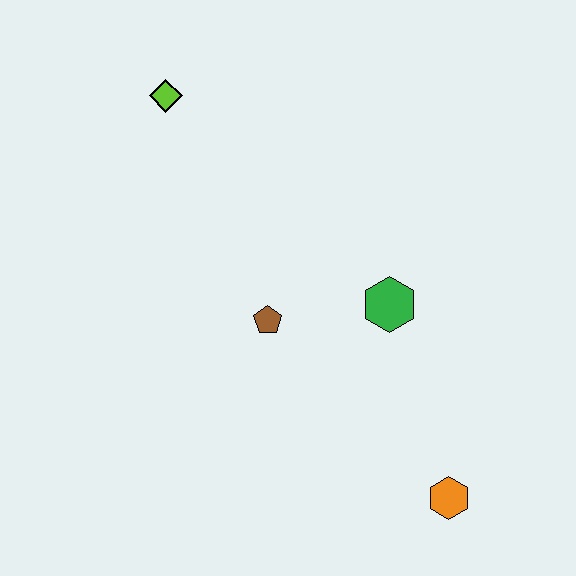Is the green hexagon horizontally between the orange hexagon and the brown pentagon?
Yes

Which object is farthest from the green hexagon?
The lime diamond is farthest from the green hexagon.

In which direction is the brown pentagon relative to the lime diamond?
The brown pentagon is below the lime diamond.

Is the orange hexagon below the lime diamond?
Yes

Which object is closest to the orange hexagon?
The green hexagon is closest to the orange hexagon.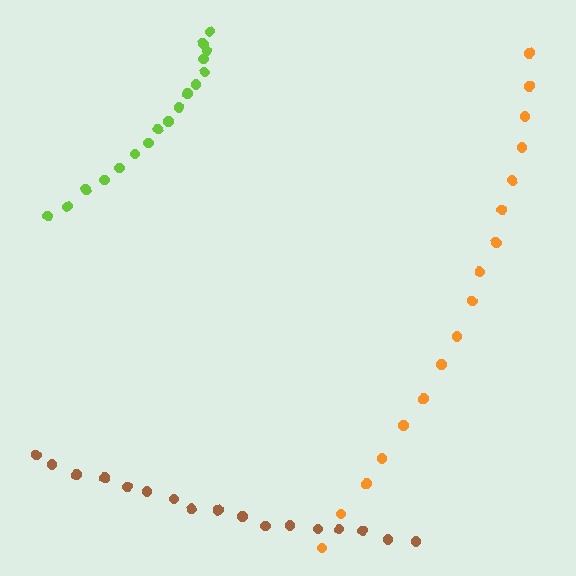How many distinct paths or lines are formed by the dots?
There are 3 distinct paths.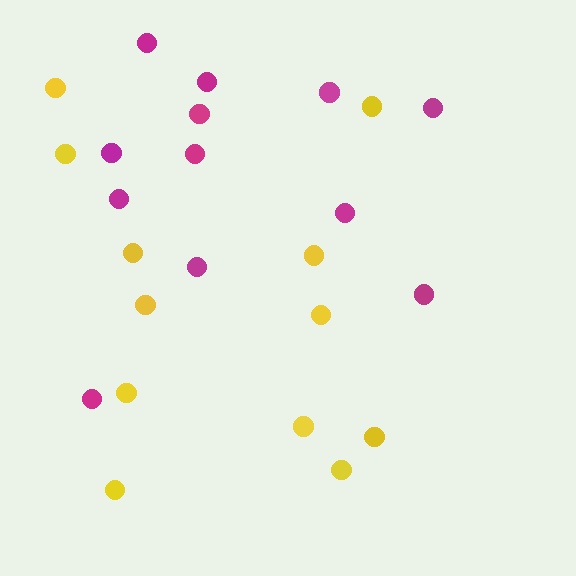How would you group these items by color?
There are 2 groups: one group of yellow circles (12) and one group of magenta circles (12).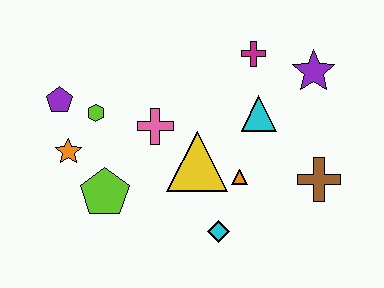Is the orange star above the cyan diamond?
Yes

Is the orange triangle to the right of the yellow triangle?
Yes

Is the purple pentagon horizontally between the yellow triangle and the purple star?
No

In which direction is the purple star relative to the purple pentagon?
The purple star is to the right of the purple pentagon.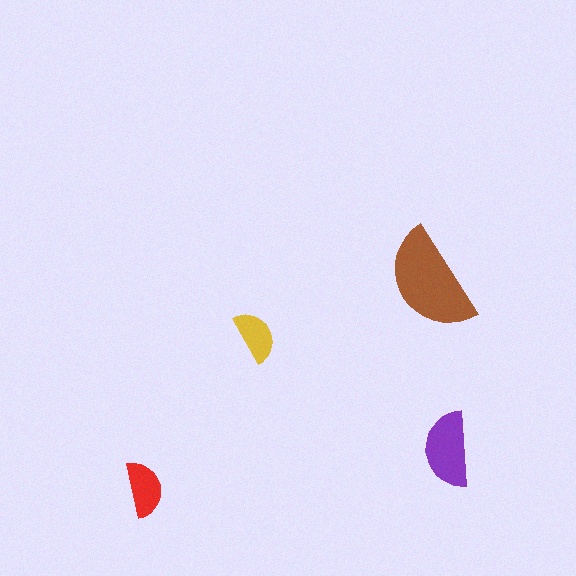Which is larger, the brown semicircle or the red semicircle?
The brown one.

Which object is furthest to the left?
The red semicircle is leftmost.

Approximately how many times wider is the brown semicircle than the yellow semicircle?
About 2 times wider.